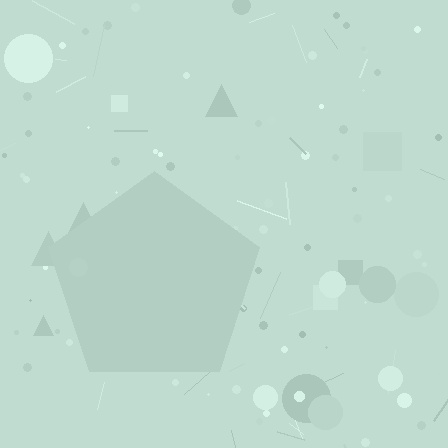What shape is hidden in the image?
A pentagon is hidden in the image.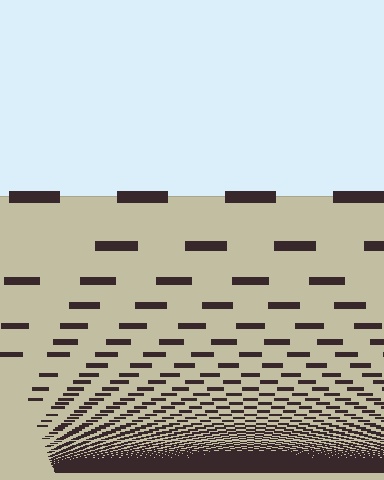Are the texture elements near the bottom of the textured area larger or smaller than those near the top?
Smaller. The gradient is inverted — elements near the bottom are smaller and denser.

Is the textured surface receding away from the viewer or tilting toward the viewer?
The surface appears to tilt toward the viewer. Texture elements get larger and sparser toward the top.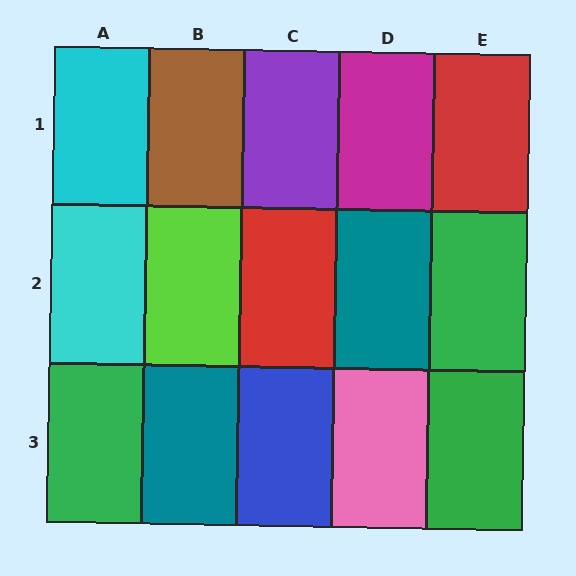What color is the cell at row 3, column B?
Teal.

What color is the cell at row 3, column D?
Pink.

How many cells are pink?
1 cell is pink.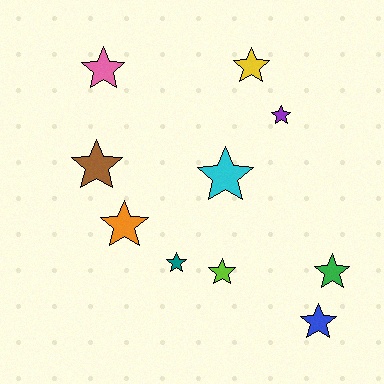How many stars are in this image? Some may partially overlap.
There are 10 stars.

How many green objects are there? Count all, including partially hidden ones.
There is 1 green object.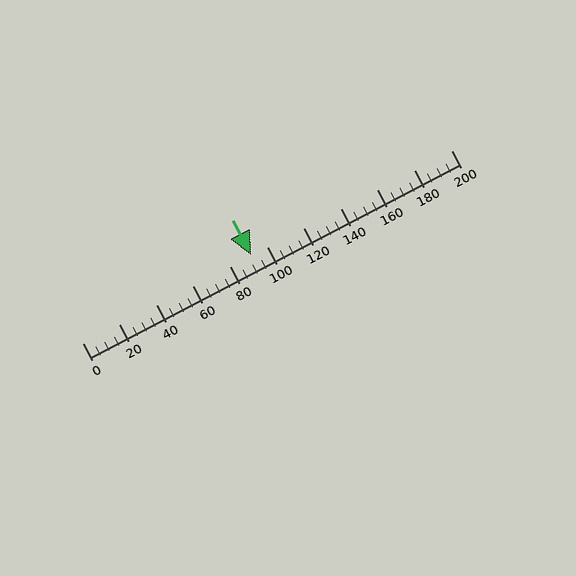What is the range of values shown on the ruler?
The ruler shows values from 0 to 200.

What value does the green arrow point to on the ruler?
The green arrow points to approximately 92.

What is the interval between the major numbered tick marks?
The major tick marks are spaced 20 units apart.